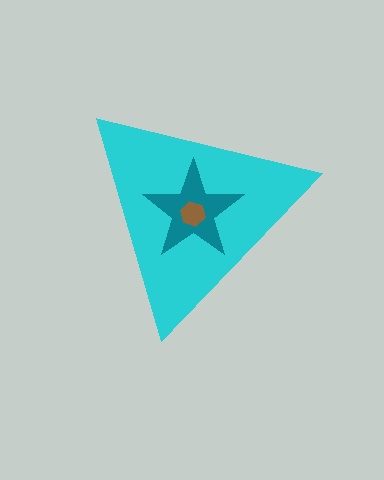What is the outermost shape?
The cyan triangle.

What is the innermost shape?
The brown hexagon.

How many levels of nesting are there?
3.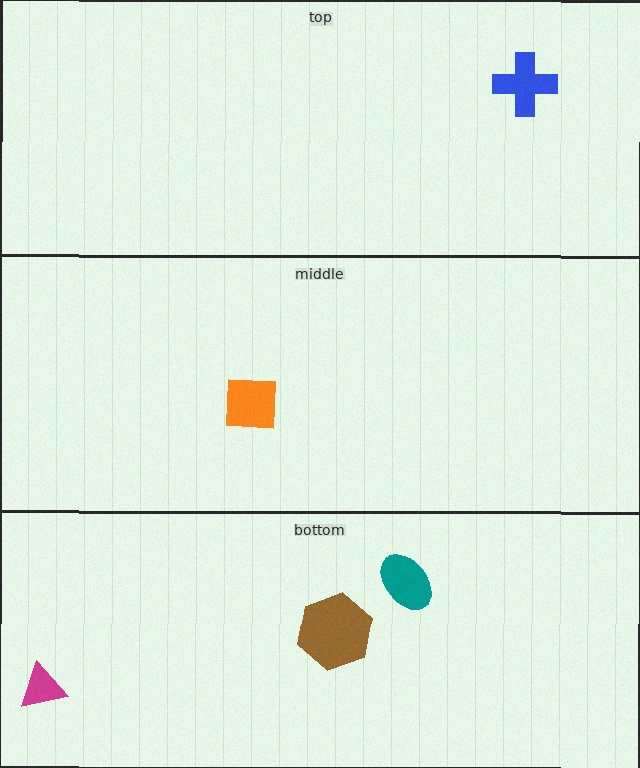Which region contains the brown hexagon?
The bottom region.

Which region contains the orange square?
The middle region.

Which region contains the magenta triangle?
The bottom region.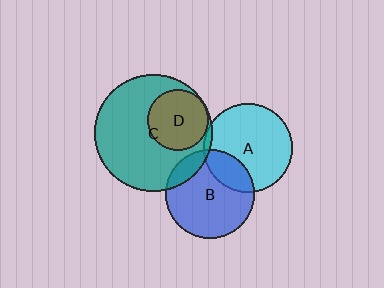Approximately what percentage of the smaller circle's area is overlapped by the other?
Approximately 20%.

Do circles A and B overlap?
Yes.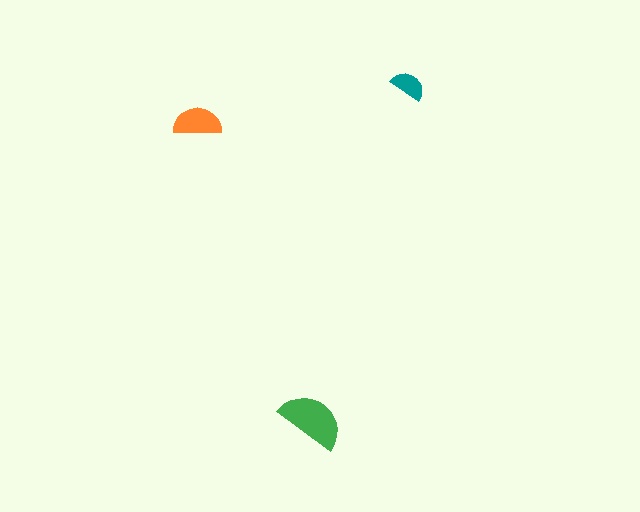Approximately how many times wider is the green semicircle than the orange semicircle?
About 1.5 times wider.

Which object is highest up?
The teal semicircle is topmost.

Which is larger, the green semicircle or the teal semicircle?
The green one.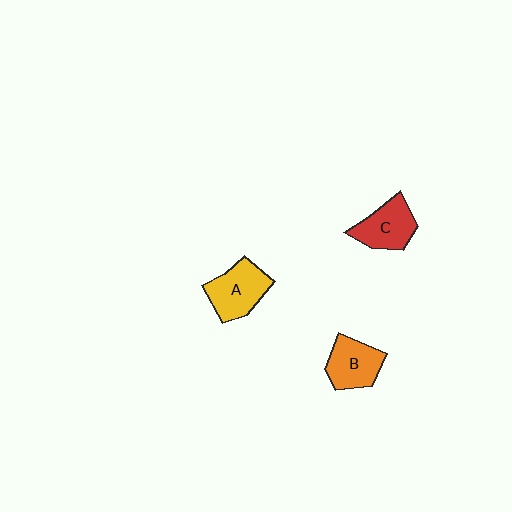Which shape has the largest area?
Shape A (yellow).